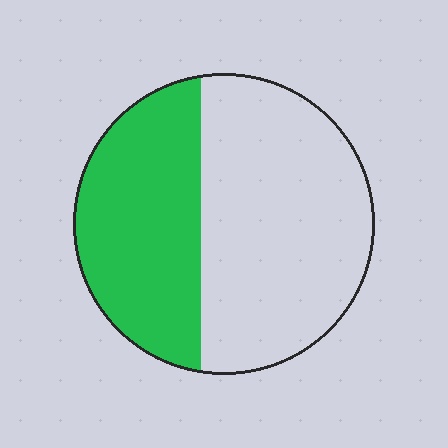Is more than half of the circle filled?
No.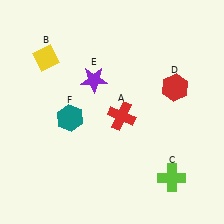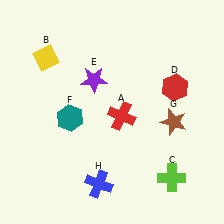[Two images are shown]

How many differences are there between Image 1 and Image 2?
There are 2 differences between the two images.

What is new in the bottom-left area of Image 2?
A blue cross (H) was added in the bottom-left area of Image 2.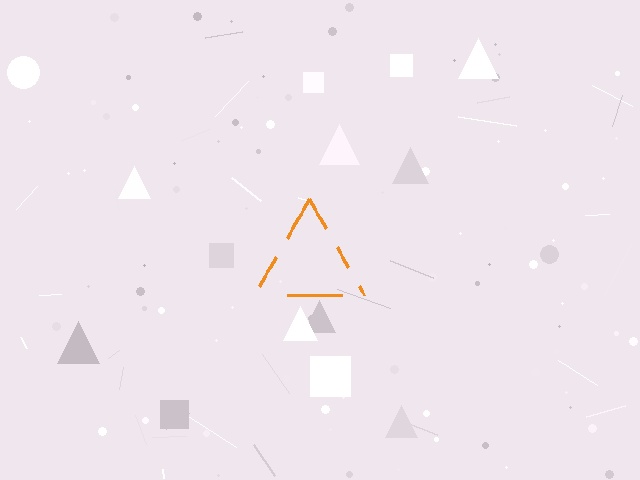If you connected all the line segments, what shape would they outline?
They would outline a triangle.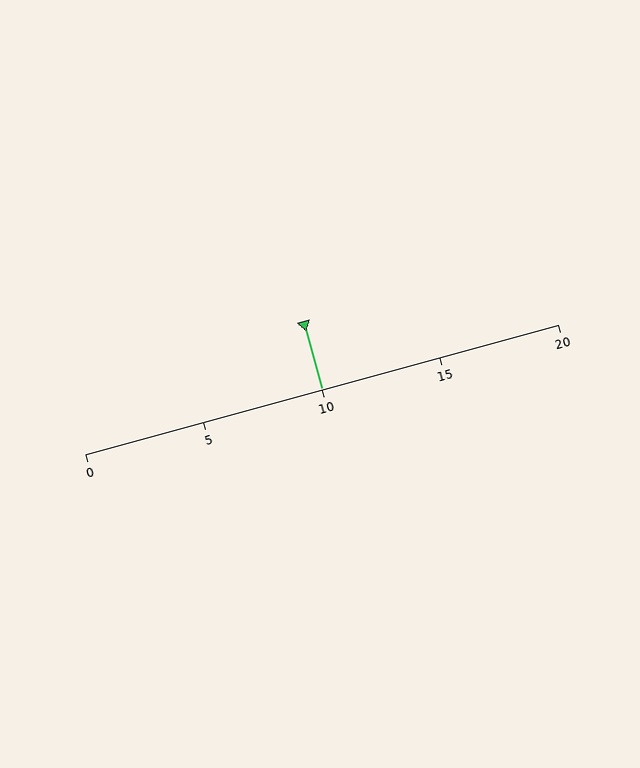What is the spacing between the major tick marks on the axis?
The major ticks are spaced 5 apart.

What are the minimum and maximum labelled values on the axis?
The axis runs from 0 to 20.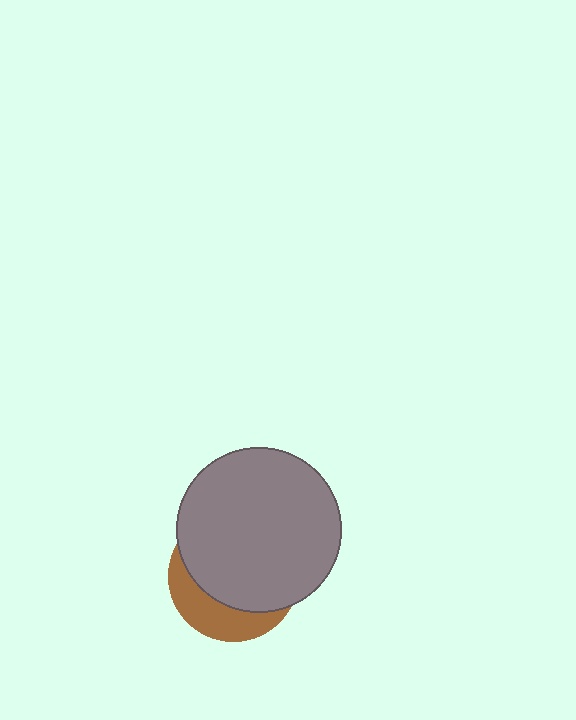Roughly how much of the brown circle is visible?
A small part of it is visible (roughly 30%).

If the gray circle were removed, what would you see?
You would see the complete brown circle.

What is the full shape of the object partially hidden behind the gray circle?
The partially hidden object is a brown circle.